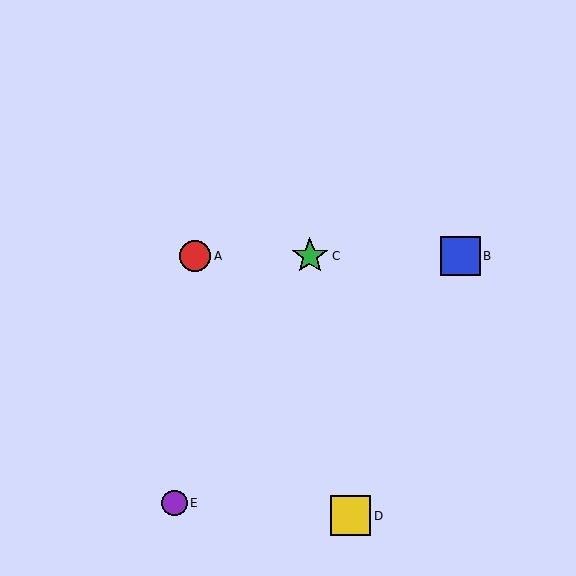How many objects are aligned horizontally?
3 objects (A, B, C) are aligned horizontally.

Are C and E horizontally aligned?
No, C is at y≈256 and E is at y≈503.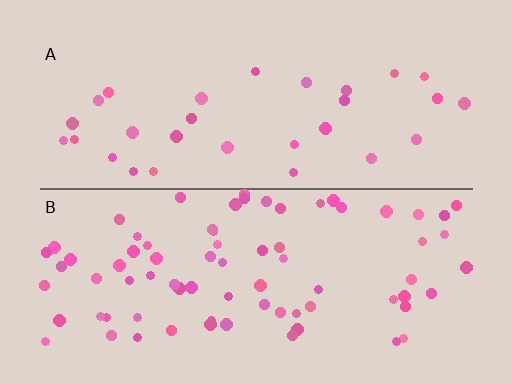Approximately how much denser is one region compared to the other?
Approximately 2.5× — region B over region A.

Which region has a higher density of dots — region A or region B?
B (the bottom).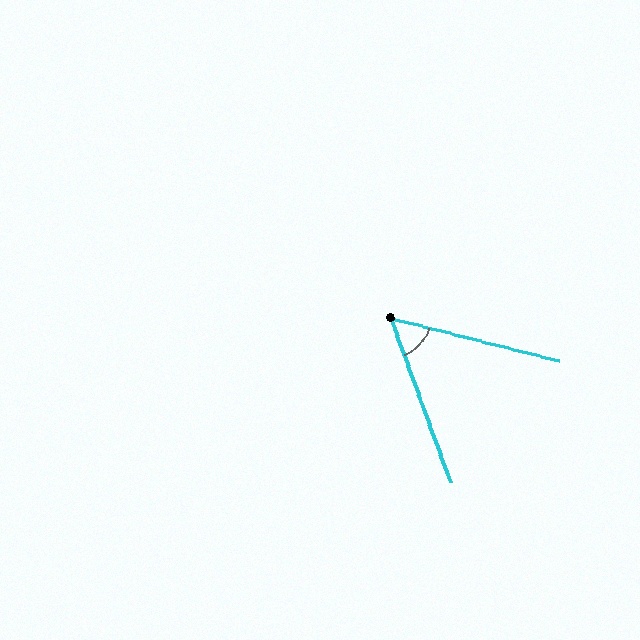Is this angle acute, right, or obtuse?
It is acute.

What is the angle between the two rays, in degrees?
Approximately 56 degrees.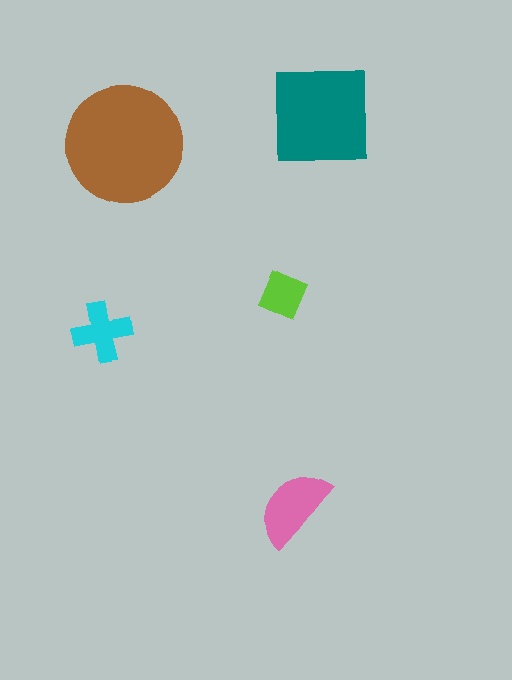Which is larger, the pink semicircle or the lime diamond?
The pink semicircle.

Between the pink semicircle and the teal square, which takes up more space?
The teal square.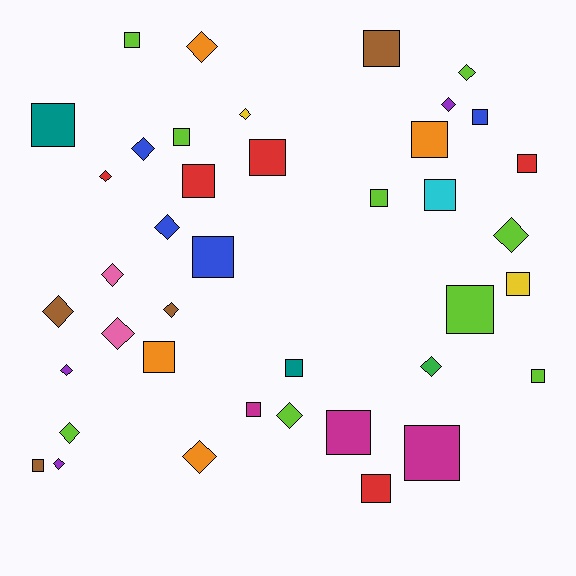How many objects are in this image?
There are 40 objects.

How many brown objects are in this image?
There are 4 brown objects.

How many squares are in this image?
There are 22 squares.